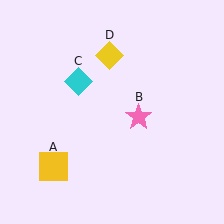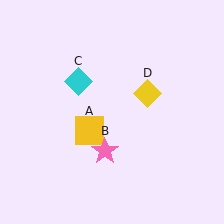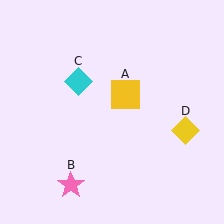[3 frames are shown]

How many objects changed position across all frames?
3 objects changed position: yellow square (object A), pink star (object B), yellow diamond (object D).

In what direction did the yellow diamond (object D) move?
The yellow diamond (object D) moved down and to the right.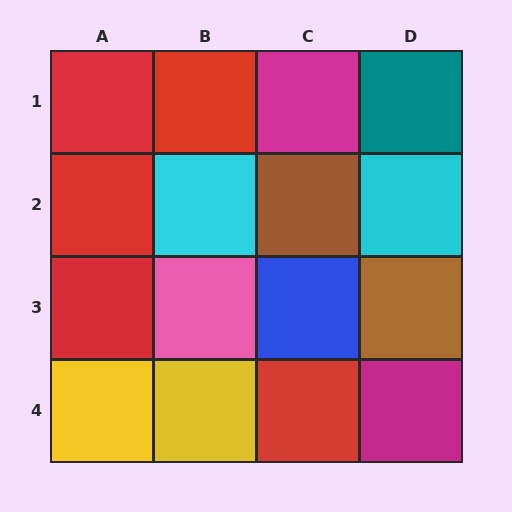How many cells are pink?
1 cell is pink.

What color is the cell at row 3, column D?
Brown.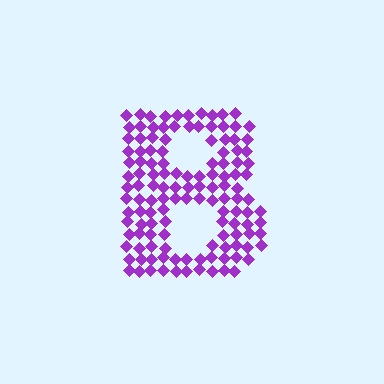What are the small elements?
The small elements are diamonds.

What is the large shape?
The large shape is the letter B.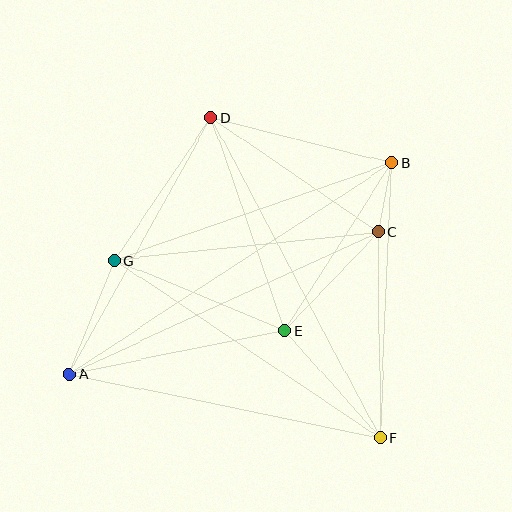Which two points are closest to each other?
Points B and C are closest to each other.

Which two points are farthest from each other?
Points A and B are farthest from each other.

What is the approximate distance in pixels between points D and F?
The distance between D and F is approximately 362 pixels.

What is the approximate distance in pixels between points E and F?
The distance between E and F is approximately 143 pixels.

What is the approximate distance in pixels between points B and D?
The distance between B and D is approximately 186 pixels.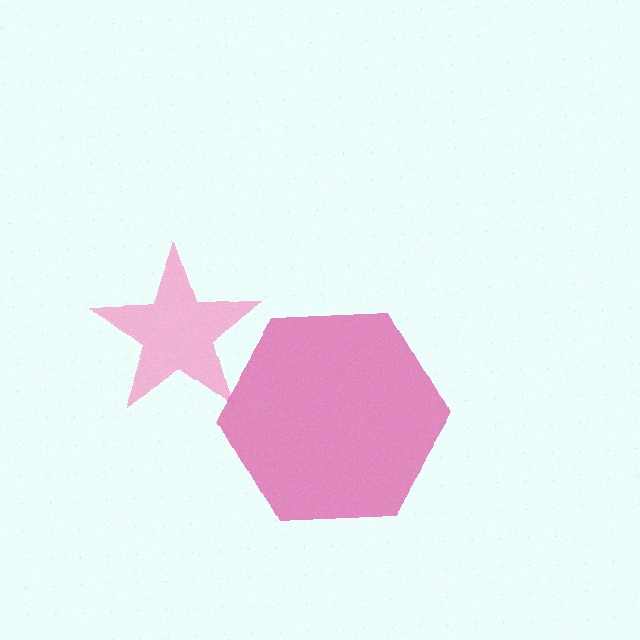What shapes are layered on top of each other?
The layered shapes are: a magenta hexagon, a pink star.